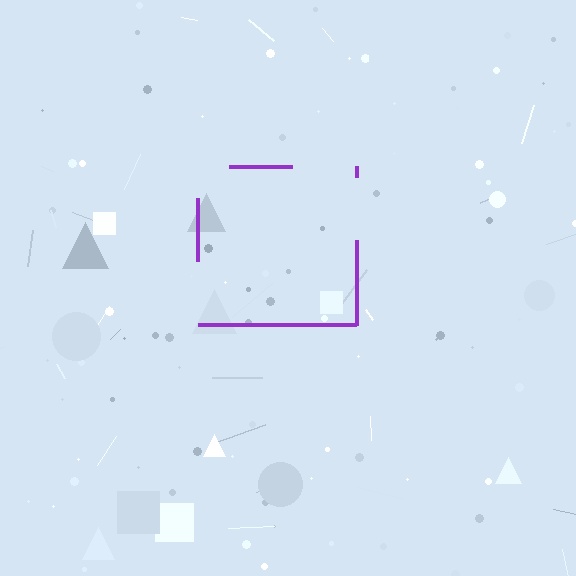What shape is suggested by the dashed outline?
The dashed outline suggests a square.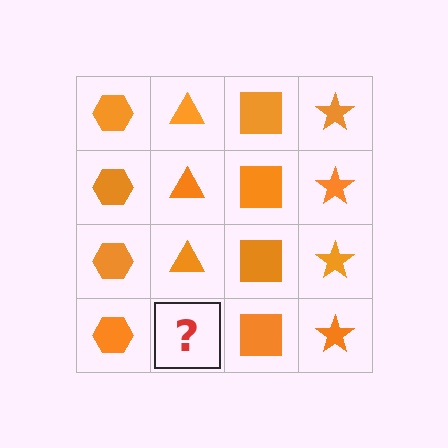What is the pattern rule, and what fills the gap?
The rule is that each column has a consistent shape. The gap should be filled with an orange triangle.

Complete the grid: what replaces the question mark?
The question mark should be replaced with an orange triangle.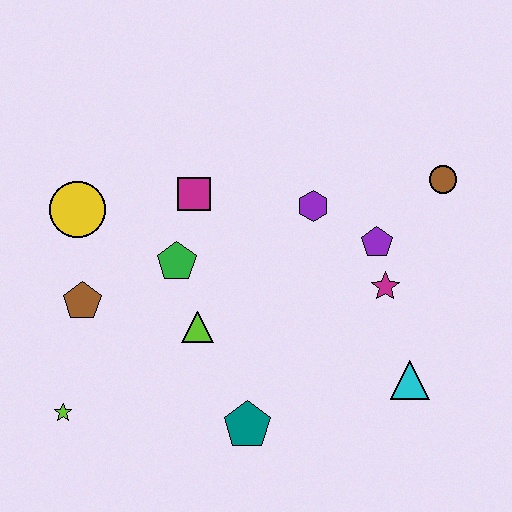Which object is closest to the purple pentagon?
The magenta star is closest to the purple pentagon.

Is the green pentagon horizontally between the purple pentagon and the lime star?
Yes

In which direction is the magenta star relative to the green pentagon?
The magenta star is to the right of the green pentagon.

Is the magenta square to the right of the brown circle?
No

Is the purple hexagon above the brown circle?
No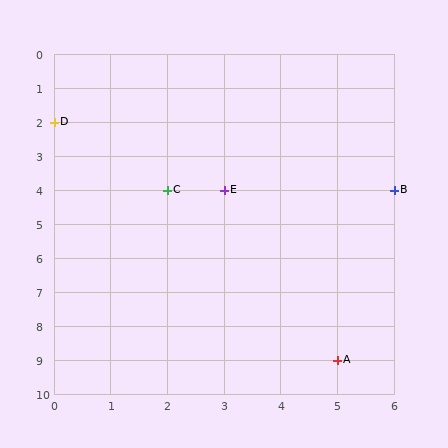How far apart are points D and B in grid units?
Points D and B are 6 columns and 2 rows apart (about 6.3 grid units diagonally).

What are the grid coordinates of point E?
Point E is at grid coordinates (3, 4).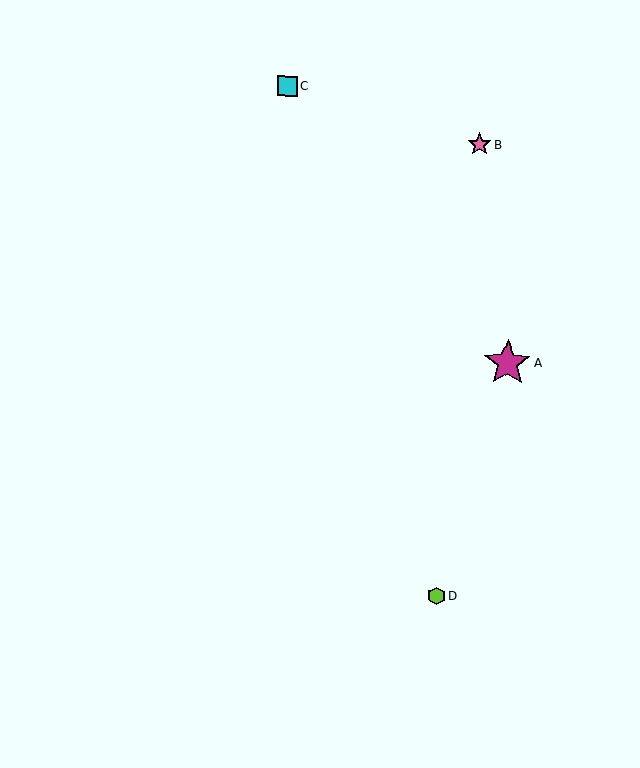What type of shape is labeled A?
Shape A is a magenta star.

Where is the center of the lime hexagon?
The center of the lime hexagon is at (437, 596).